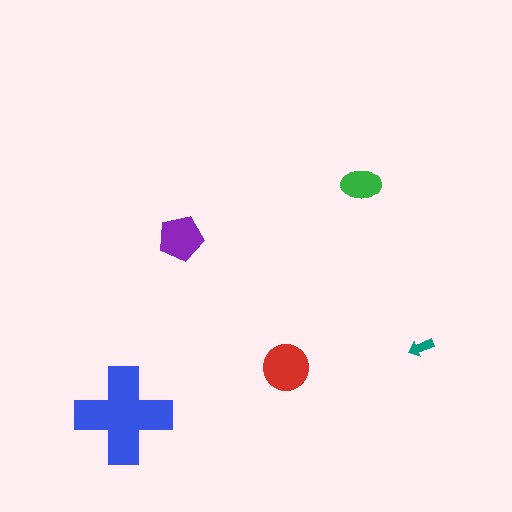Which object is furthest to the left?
The blue cross is leftmost.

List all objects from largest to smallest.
The blue cross, the red circle, the purple pentagon, the green ellipse, the teal arrow.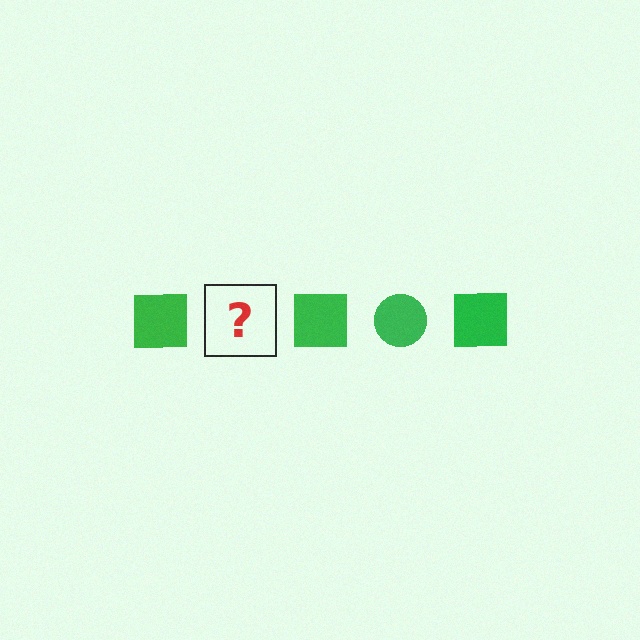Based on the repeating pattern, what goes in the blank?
The blank should be a green circle.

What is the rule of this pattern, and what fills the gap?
The rule is that the pattern cycles through square, circle shapes in green. The gap should be filled with a green circle.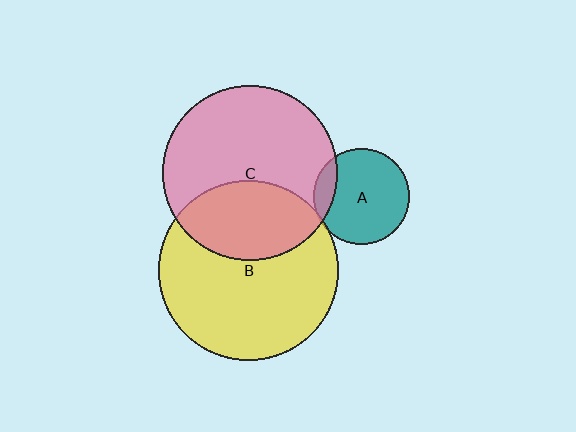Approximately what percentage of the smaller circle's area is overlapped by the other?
Approximately 15%.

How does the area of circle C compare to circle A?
Approximately 3.4 times.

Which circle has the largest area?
Circle B (yellow).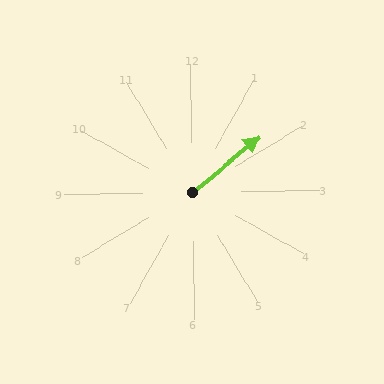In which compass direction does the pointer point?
Northeast.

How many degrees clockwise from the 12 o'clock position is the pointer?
Approximately 51 degrees.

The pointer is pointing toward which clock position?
Roughly 2 o'clock.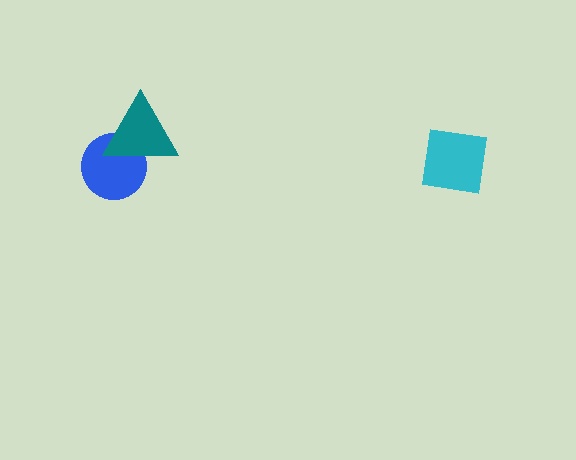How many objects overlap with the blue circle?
1 object overlaps with the blue circle.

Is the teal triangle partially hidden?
No, no other shape covers it.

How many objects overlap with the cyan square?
0 objects overlap with the cyan square.